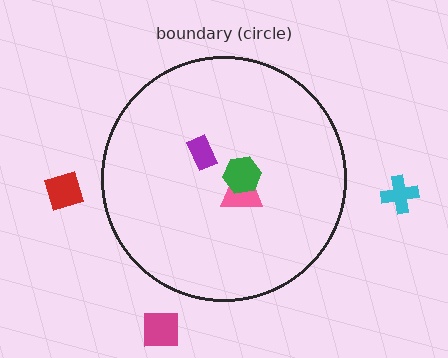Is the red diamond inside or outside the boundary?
Outside.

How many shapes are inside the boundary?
3 inside, 3 outside.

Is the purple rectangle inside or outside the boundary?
Inside.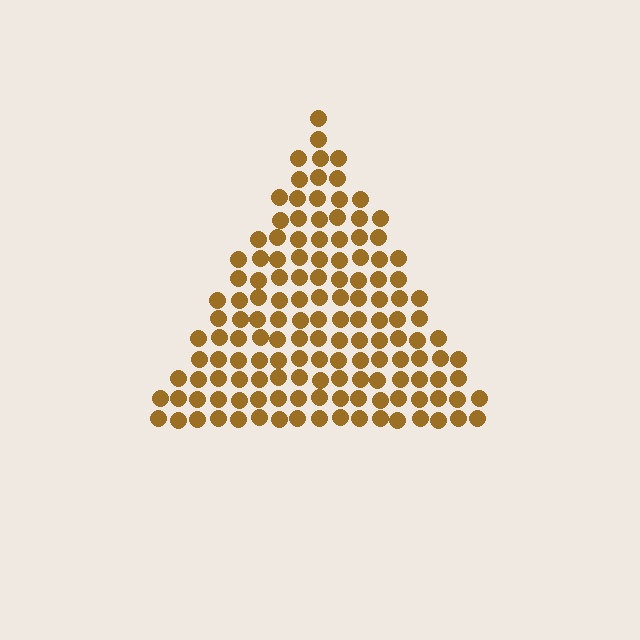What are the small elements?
The small elements are circles.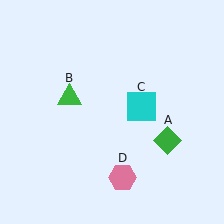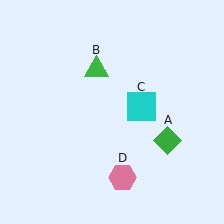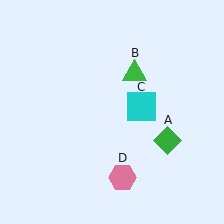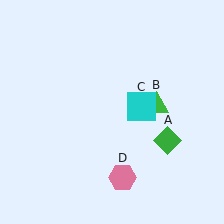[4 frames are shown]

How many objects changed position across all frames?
1 object changed position: green triangle (object B).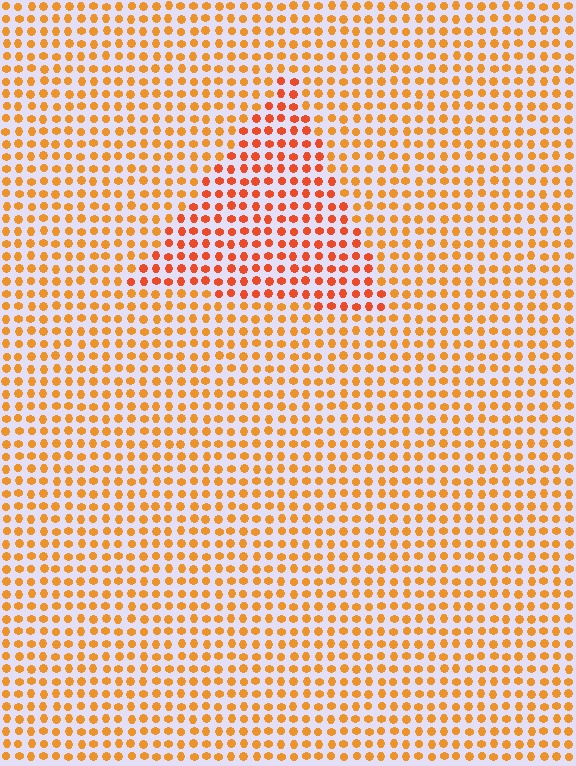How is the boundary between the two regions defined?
The boundary is defined purely by a slight shift in hue (about 22 degrees). Spacing, size, and orientation are identical on both sides.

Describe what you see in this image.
The image is filled with small orange elements in a uniform arrangement. A triangle-shaped region is visible where the elements are tinted to a slightly different hue, forming a subtle color boundary.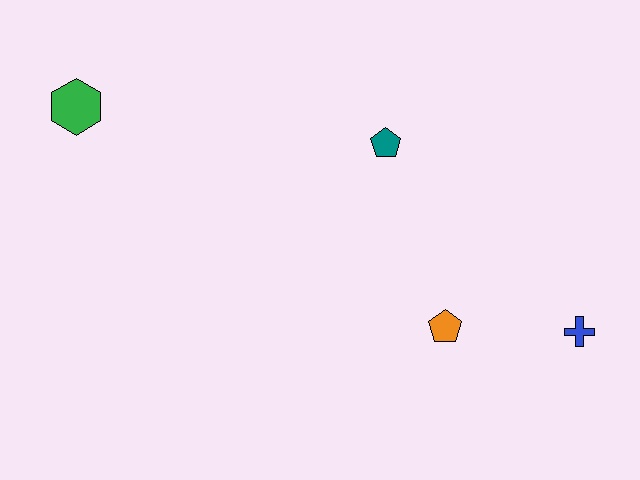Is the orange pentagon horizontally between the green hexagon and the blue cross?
Yes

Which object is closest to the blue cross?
The orange pentagon is closest to the blue cross.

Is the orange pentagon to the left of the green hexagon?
No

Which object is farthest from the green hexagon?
The blue cross is farthest from the green hexagon.